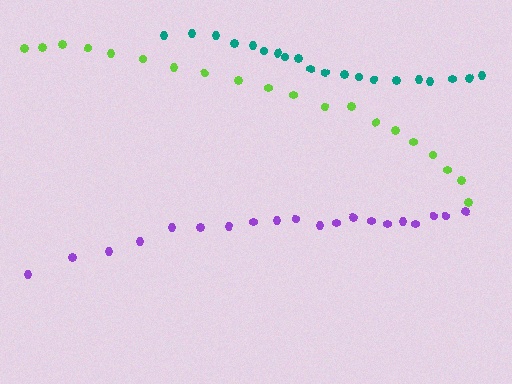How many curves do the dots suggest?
There are 3 distinct paths.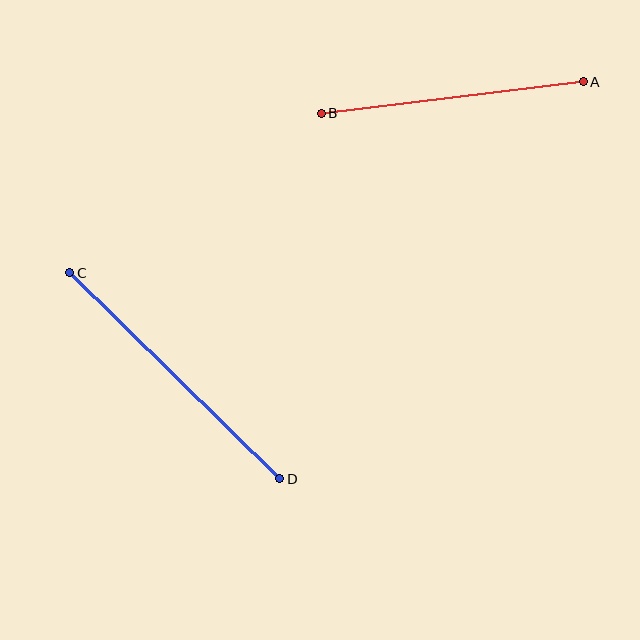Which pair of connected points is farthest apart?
Points C and D are farthest apart.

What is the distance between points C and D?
The distance is approximately 294 pixels.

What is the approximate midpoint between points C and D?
The midpoint is at approximately (175, 376) pixels.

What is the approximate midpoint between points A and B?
The midpoint is at approximately (452, 97) pixels.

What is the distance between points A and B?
The distance is approximately 264 pixels.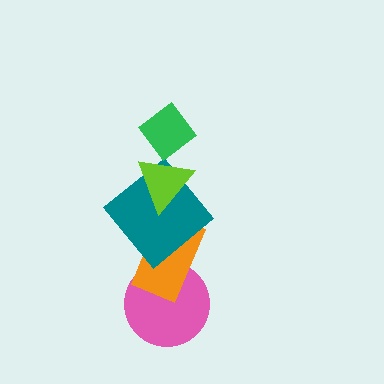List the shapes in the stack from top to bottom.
From top to bottom: the green diamond, the lime triangle, the teal diamond, the orange rectangle, the pink circle.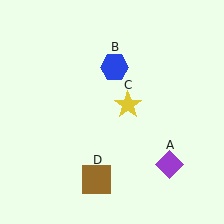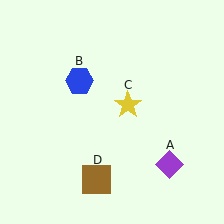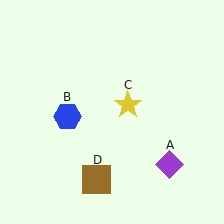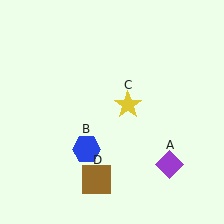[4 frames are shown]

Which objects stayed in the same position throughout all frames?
Purple diamond (object A) and yellow star (object C) and brown square (object D) remained stationary.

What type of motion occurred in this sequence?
The blue hexagon (object B) rotated counterclockwise around the center of the scene.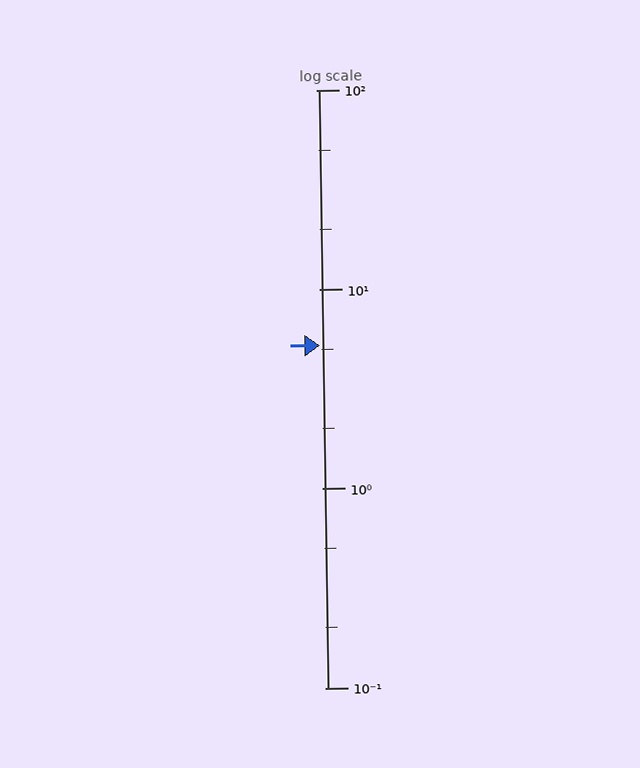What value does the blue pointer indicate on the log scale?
The pointer indicates approximately 5.2.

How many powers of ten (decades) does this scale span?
The scale spans 3 decades, from 0.1 to 100.